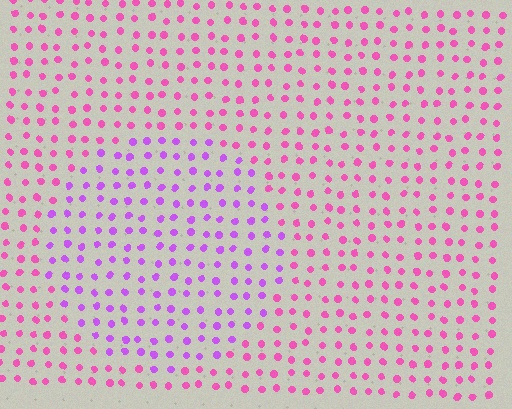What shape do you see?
I see a circle.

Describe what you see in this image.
The image is filled with small pink elements in a uniform arrangement. A circle-shaped region is visible where the elements are tinted to a slightly different hue, forming a subtle color boundary.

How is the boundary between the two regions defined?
The boundary is defined purely by a slight shift in hue (about 38 degrees). Spacing, size, and orientation are identical on both sides.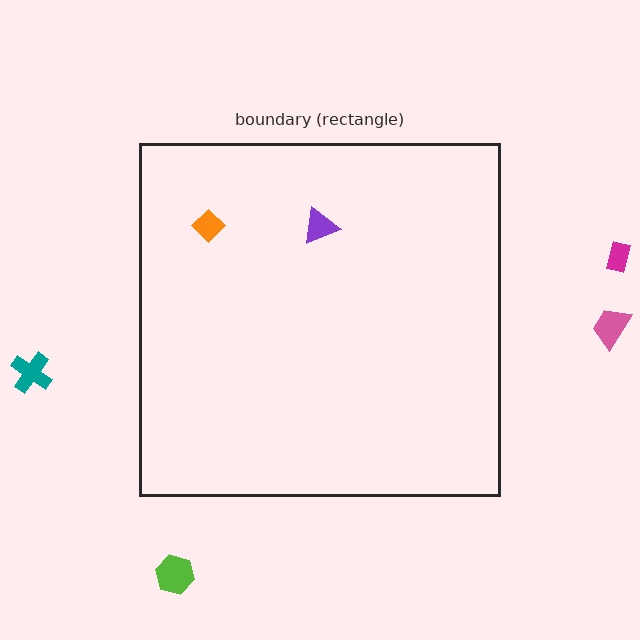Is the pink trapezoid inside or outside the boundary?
Outside.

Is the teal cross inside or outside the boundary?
Outside.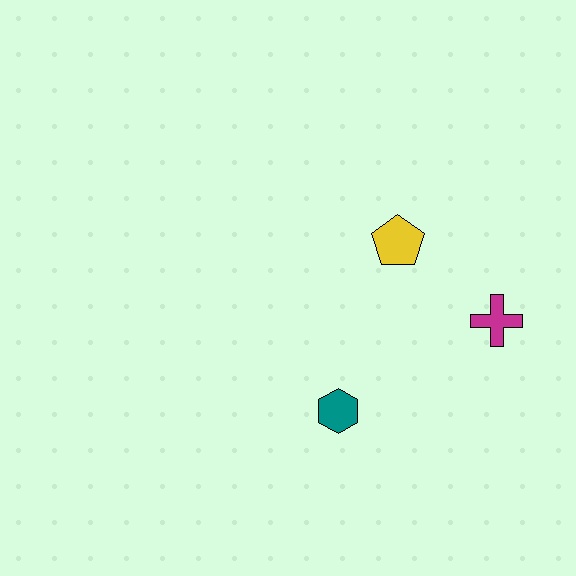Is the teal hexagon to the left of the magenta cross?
Yes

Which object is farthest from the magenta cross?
The teal hexagon is farthest from the magenta cross.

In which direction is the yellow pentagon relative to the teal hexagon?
The yellow pentagon is above the teal hexagon.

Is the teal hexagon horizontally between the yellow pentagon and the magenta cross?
No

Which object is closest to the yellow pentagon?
The magenta cross is closest to the yellow pentagon.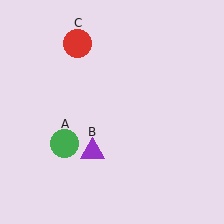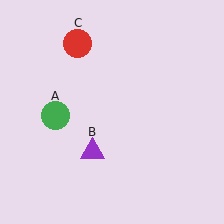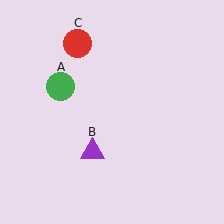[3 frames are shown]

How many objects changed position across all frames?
1 object changed position: green circle (object A).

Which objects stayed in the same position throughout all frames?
Purple triangle (object B) and red circle (object C) remained stationary.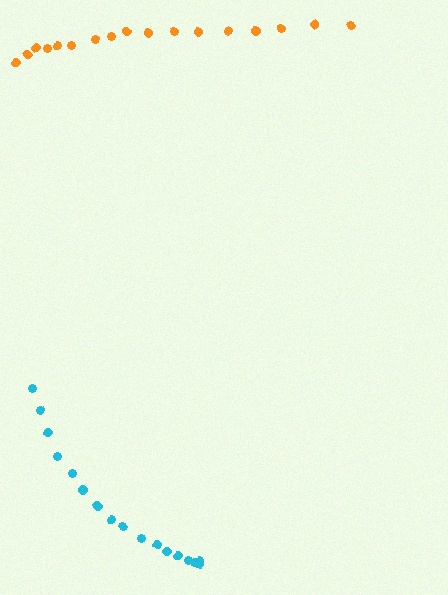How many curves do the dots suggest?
There are 2 distinct paths.